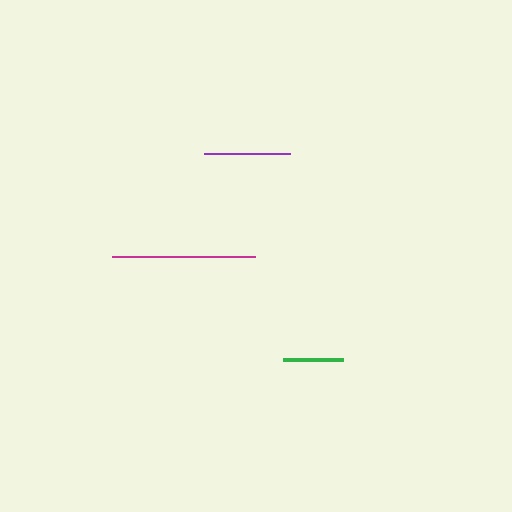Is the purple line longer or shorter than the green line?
The purple line is longer than the green line.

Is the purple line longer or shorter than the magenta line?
The magenta line is longer than the purple line.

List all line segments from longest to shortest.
From longest to shortest: magenta, purple, green.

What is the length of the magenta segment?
The magenta segment is approximately 143 pixels long.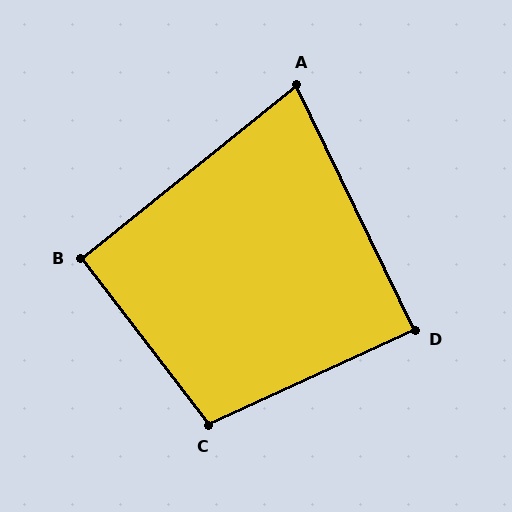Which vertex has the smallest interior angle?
A, at approximately 77 degrees.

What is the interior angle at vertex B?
Approximately 91 degrees (approximately right).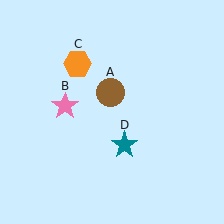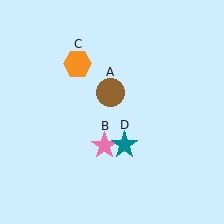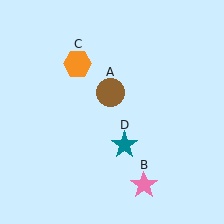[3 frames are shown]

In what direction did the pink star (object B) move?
The pink star (object B) moved down and to the right.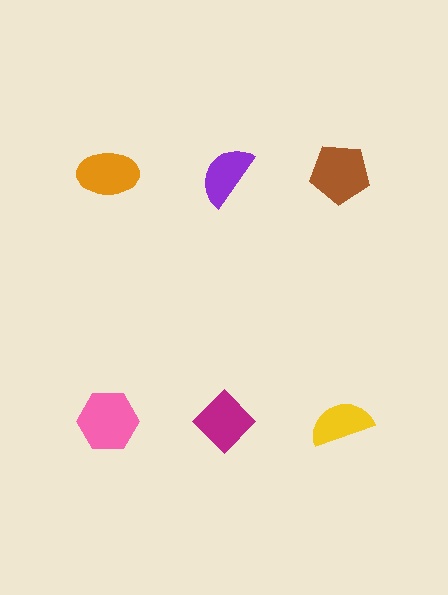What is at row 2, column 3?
A yellow semicircle.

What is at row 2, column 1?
A pink hexagon.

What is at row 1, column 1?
An orange ellipse.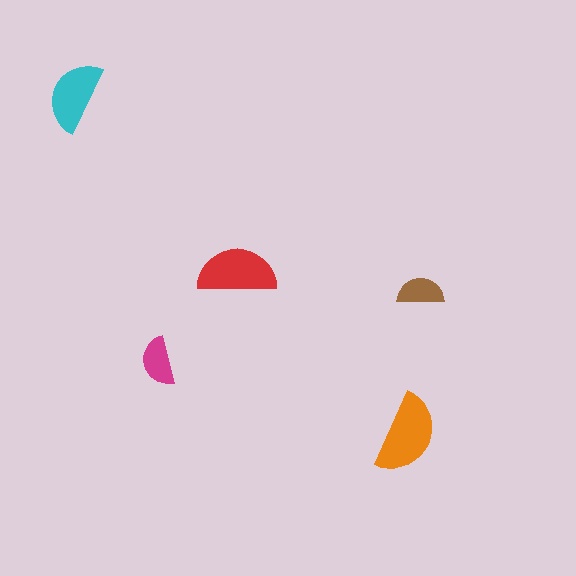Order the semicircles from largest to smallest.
the orange one, the red one, the cyan one, the magenta one, the brown one.